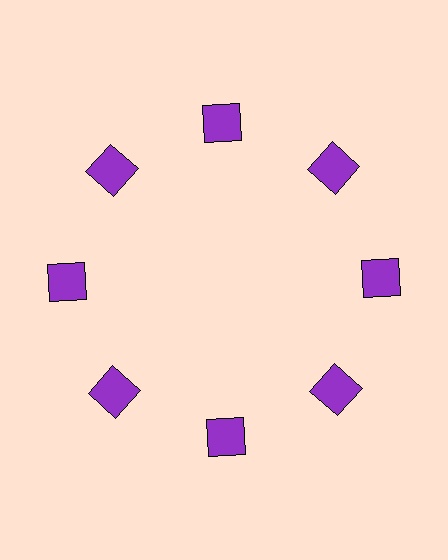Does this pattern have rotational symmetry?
Yes, this pattern has 8-fold rotational symmetry. It looks the same after rotating 45 degrees around the center.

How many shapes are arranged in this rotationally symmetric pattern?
There are 8 shapes, arranged in 8 groups of 1.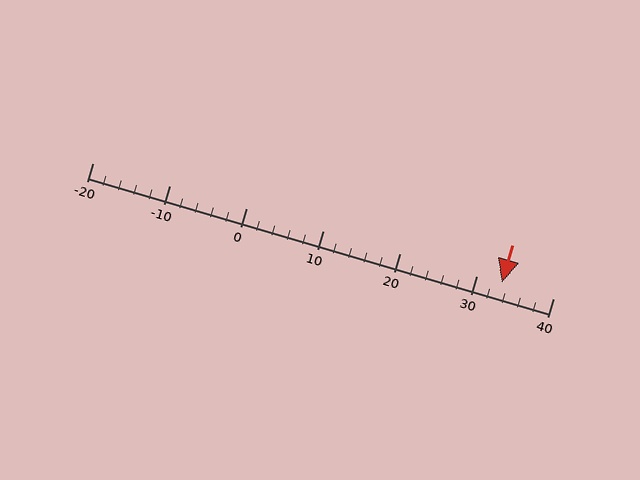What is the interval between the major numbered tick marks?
The major tick marks are spaced 10 units apart.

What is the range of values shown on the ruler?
The ruler shows values from -20 to 40.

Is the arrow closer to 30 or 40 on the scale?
The arrow is closer to 30.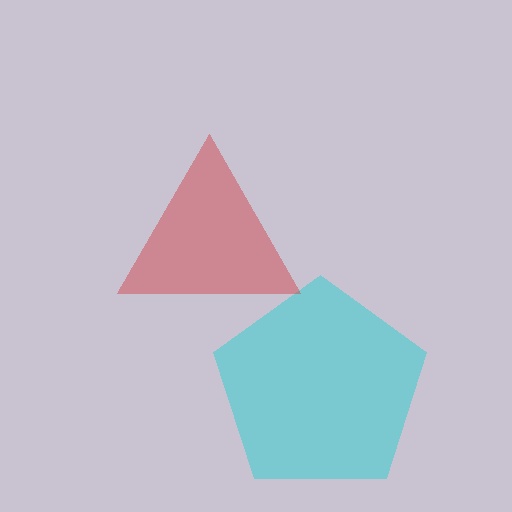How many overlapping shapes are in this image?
There are 2 overlapping shapes in the image.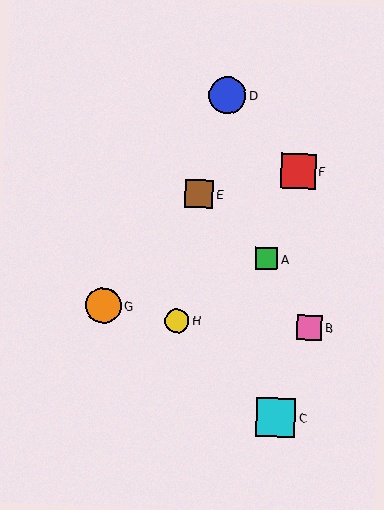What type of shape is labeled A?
Shape A is a green square.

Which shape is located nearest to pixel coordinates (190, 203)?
The brown square (labeled E) at (199, 194) is nearest to that location.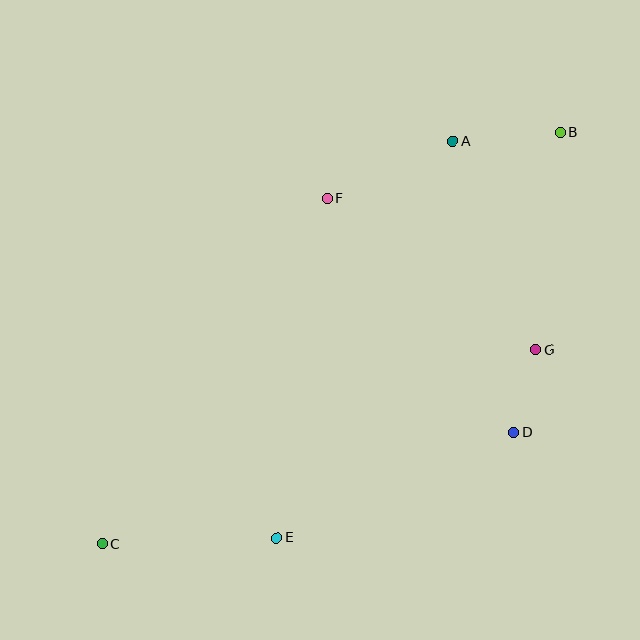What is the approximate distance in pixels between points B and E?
The distance between B and E is approximately 495 pixels.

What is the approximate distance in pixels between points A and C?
The distance between A and C is approximately 534 pixels.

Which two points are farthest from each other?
Points B and C are farthest from each other.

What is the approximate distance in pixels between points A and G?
The distance between A and G is approximately 224 pixels.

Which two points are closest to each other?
Points D and G are closest to each other.